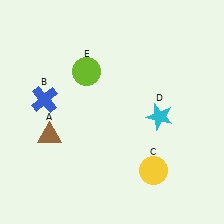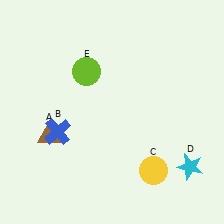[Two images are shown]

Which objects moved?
The objects that moved are: the blue cross (B), the cyan star (D).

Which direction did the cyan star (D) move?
The cyan star (D) moved down.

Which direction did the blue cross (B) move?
The blue cross (B) moved down.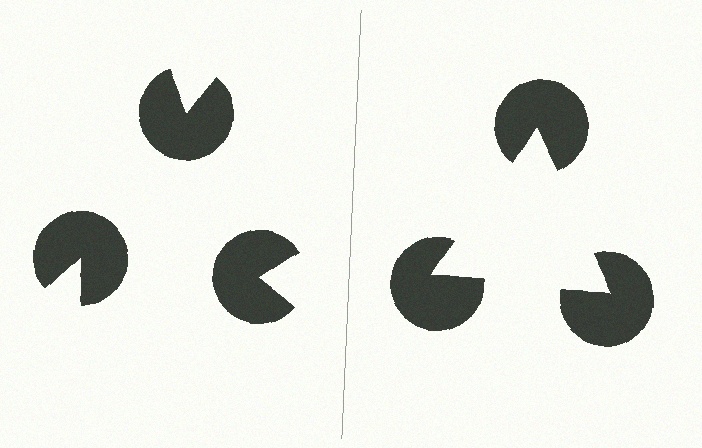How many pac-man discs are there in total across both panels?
6 — 3 on each side.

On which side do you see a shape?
An illusory triangle appears on the right side. On the left side the wedge cuts are rotated, so no coherent shape forms.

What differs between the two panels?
The pac-man discs are positioned identically on both sides; only the wedge orientations differ. On the right they align to a triangle; on the left they are misaligned.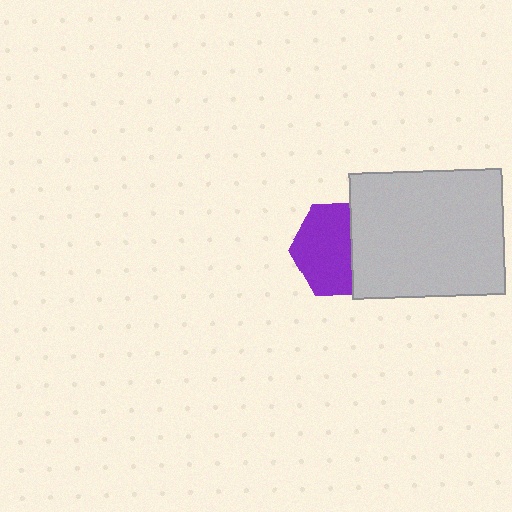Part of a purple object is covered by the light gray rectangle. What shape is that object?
It is a hexagon.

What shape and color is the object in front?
The object in front is a light gray rectangle.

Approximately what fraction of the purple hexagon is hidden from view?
Roughly 36% of the purple hexagon is hidden behind the light gray rectangle.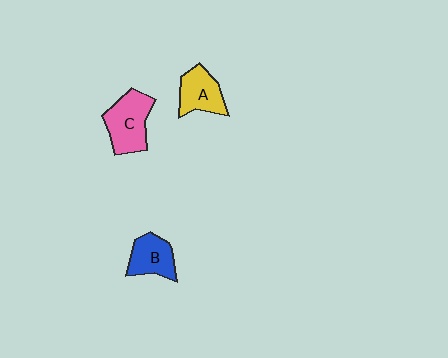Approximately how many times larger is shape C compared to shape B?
Approximately 1.3 times.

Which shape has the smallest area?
Shape B (blue).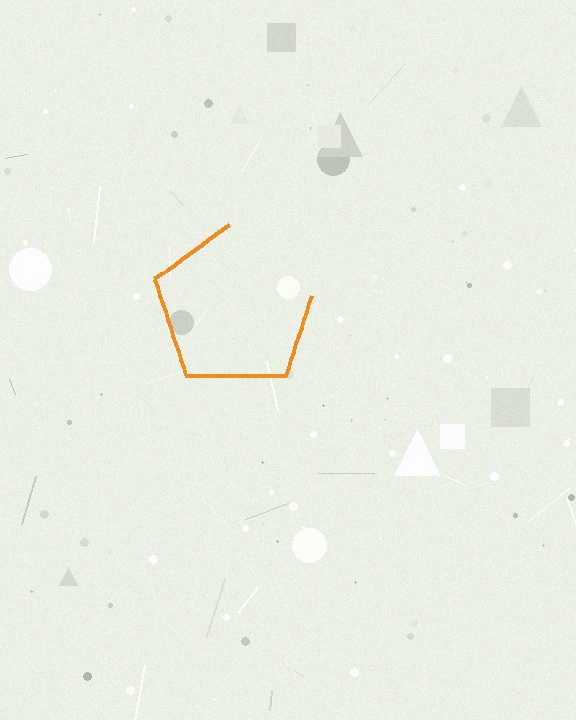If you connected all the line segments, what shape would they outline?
They would outline a pentagon.